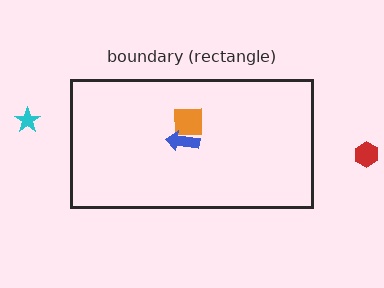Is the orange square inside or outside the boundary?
Inside.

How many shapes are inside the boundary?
2 inside, 2 outside.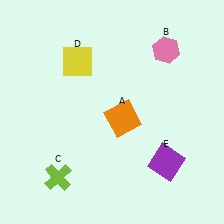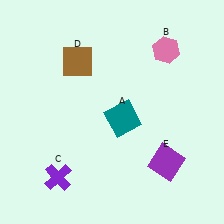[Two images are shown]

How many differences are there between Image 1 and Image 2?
There are 3 differences between the two images.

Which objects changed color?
A changed from orange to teal. C changed from lime to purple. D changed from yellow to brown.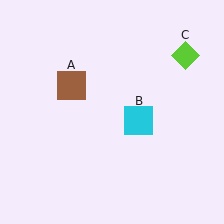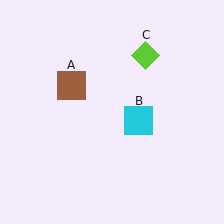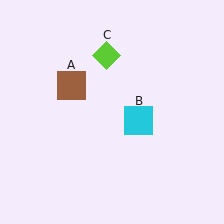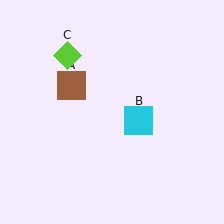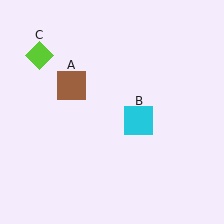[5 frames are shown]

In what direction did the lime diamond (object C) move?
The lime diamond (object C) moved left.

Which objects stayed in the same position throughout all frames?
Brown square (object A) and cyan square (object B) remained stationary.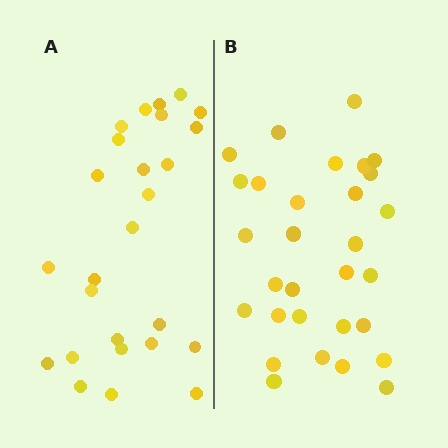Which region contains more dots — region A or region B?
Region B (the right region) has more dots.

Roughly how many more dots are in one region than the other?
Region B has about 4 more dots than region A.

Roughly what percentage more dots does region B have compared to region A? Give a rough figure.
About 15% more.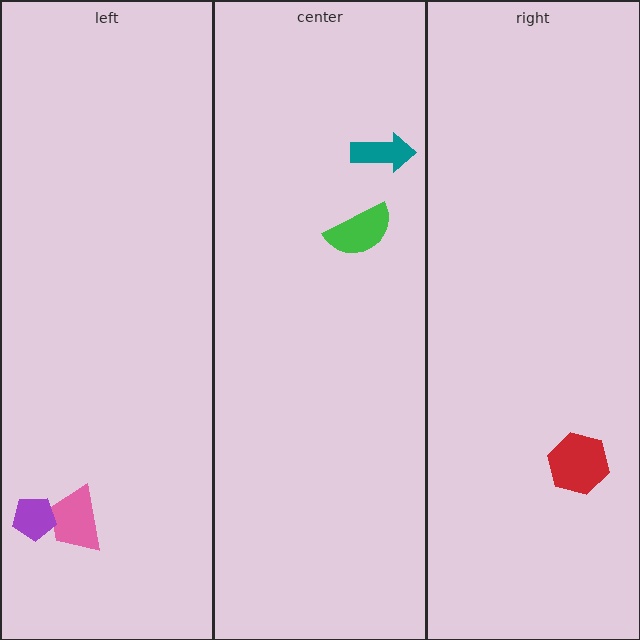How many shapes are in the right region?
1.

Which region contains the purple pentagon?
The left region.